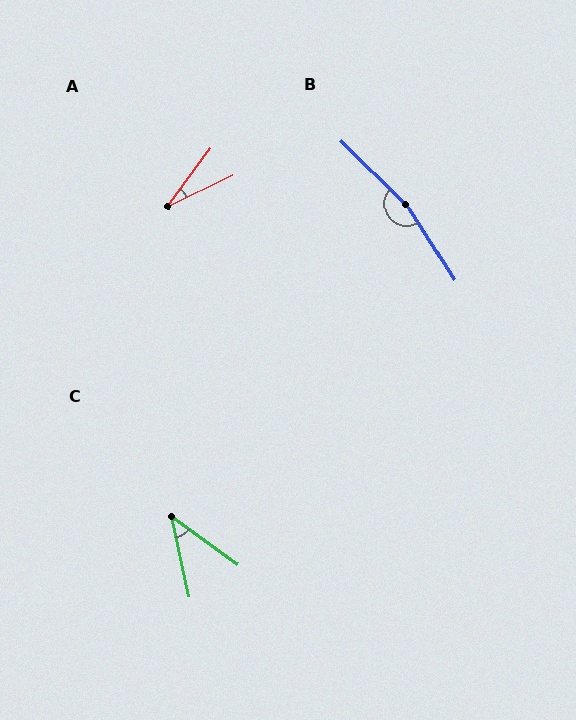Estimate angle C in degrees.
Approximately 42 degrees.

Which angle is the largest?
B, at approximately 166 degrees.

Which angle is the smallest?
A, at approximately 28 degrees.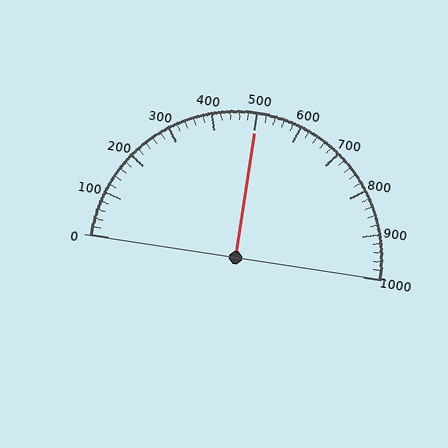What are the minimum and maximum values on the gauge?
The gauge ranges from 0 to 1000.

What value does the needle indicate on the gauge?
The needle indicates approximately 500.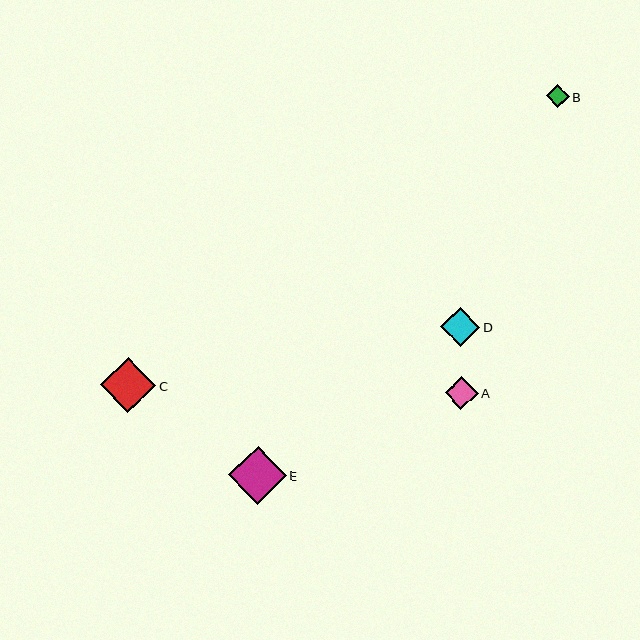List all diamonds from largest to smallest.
From largest to smallest: E, C, D, A, B.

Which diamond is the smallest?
Diamond B is the smallest with a size of approximately 23 pixels.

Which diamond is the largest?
Diamond E is the largest with a size of approximately 58 pixels.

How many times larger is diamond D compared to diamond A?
Diamond D is approximately 1.2 times the size of diamond A.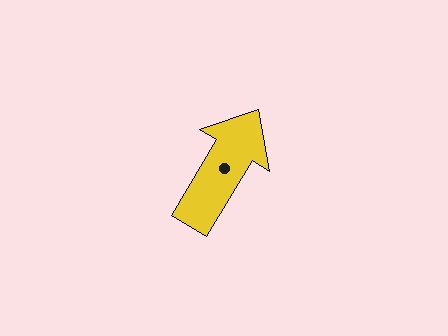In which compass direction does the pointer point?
Northeast.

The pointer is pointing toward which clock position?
Roughly 1 o'clock.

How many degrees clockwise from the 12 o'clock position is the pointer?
Approximately 31 degrees.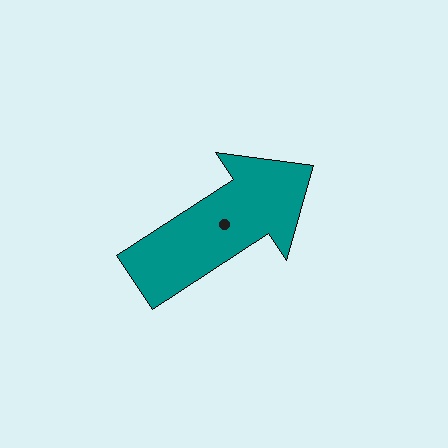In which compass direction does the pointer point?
Northeast.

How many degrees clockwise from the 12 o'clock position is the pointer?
Approximately 57 degrees.